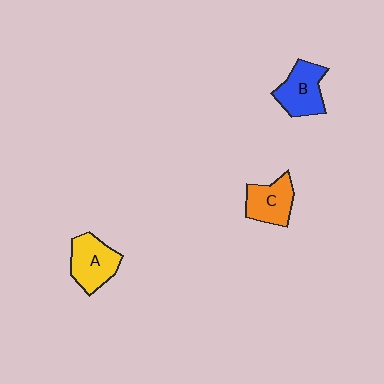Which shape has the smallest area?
Shape C (orange).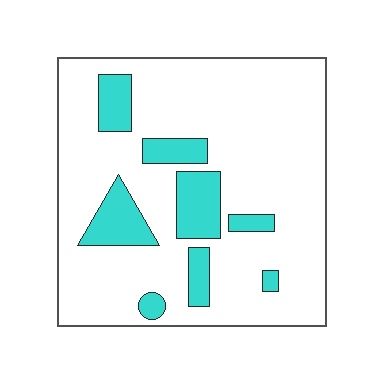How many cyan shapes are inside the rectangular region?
8.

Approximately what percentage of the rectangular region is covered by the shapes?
Approximately 20%.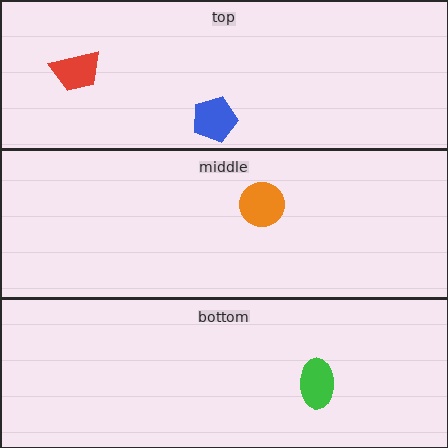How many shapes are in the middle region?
1.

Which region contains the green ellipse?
The bottom region.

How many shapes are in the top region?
2.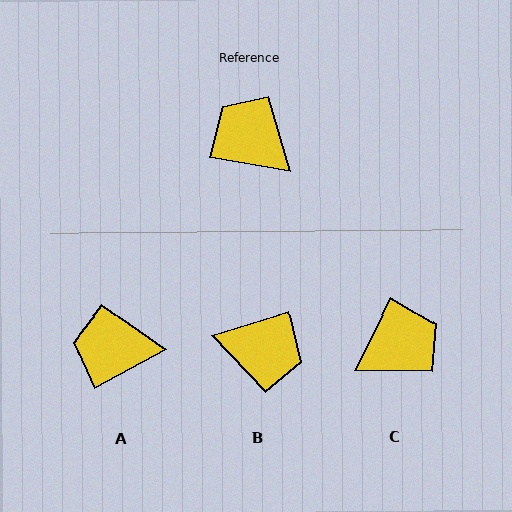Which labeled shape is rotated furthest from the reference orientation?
B, about 153 degrees away.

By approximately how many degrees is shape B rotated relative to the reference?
Approximately 153 degrees clockwise.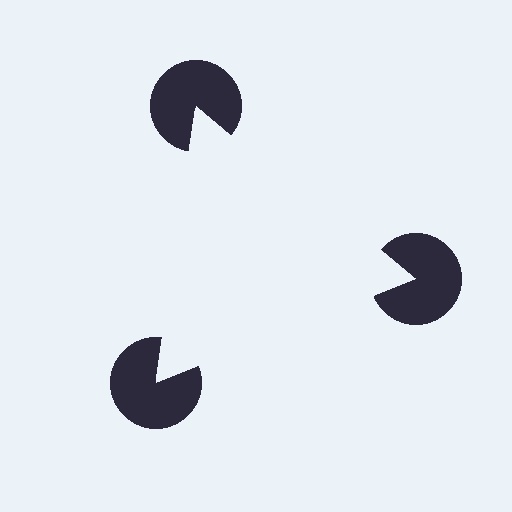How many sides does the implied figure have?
3 sides.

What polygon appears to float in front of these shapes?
An illusory triangle — its edges are inferred from the aligned wedge cuts in the pac-man discs, not physically drawn.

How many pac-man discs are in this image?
There are 3 — one at each vertex of the illusory triangle.